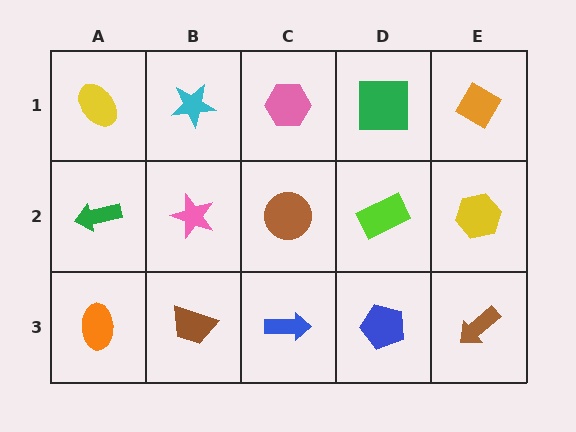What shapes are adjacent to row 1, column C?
A brown circle (row 2, column C), a cyan star (row 1, column B), a green square (row 1, column D).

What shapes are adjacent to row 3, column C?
A brown circle (row 2, column C), a brown trapezoid (row 3, column B), a blue pentagon (row 3, column D).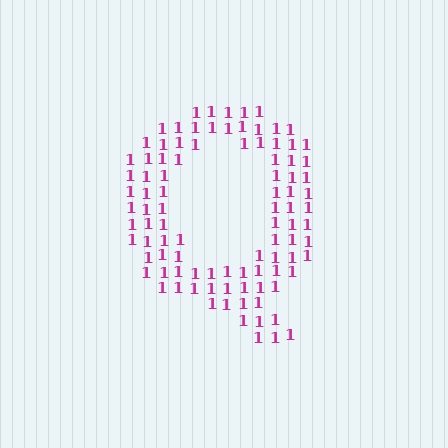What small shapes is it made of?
It is made of small digit 1's.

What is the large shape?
The large shape is the letter Q.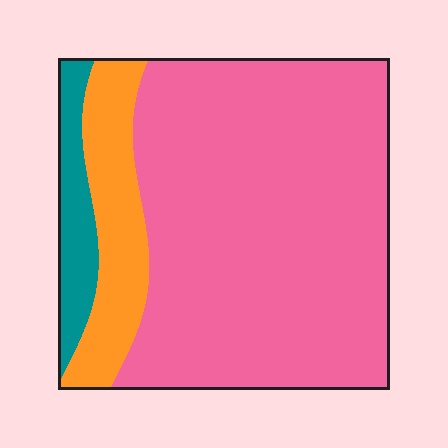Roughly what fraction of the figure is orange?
Orange covers 15% of the figure.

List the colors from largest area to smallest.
From largest to smallest: pink, orange, teal.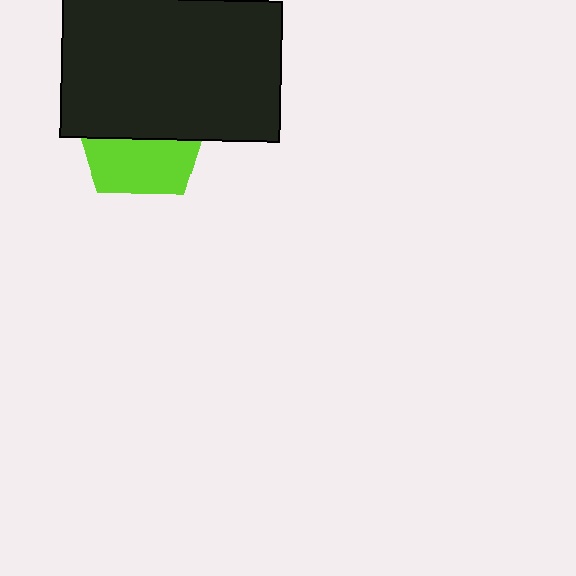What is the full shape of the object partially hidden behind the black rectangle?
The partially hidden object is a lime pentagon.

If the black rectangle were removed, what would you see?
You would see the complete lime pentagon.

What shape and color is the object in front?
The object in front is a black rectangle.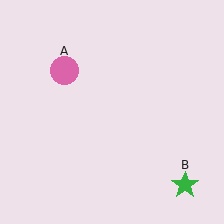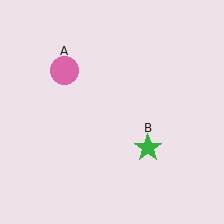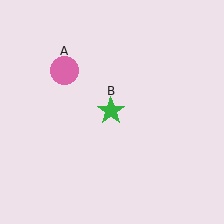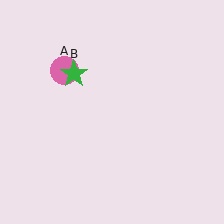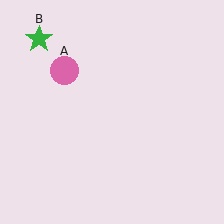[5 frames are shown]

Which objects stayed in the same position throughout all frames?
Pink circle (object A) remained stationary.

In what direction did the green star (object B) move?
The green star (object B) moved up and to the left.